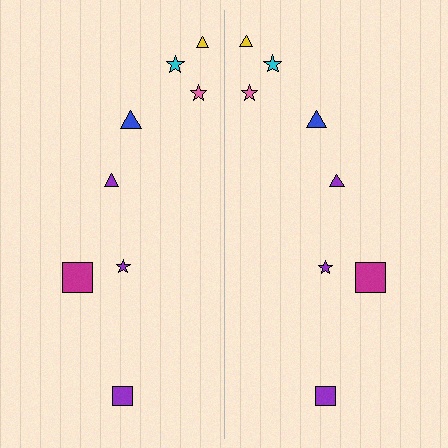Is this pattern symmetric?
Yes, this pattern has bilateral (reflection) symmetry.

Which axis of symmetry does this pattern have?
The pattern has a vertical axis of symmetry running through the center of the image.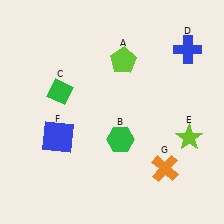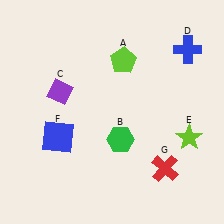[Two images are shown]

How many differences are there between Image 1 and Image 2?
There are 2 differences between the two images.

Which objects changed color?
C changed from green to purple. G changed from orange to red.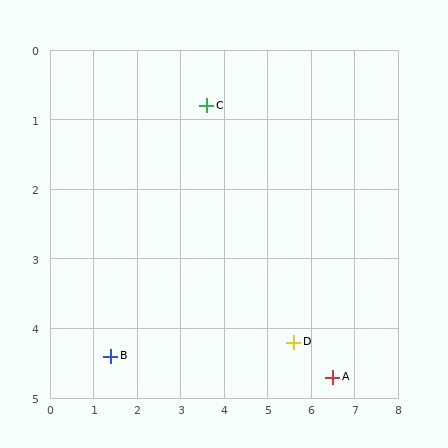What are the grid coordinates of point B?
Point B is at approximately (1.4, 4.4).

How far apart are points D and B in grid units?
Points D and B are about 4.2 grid units apart.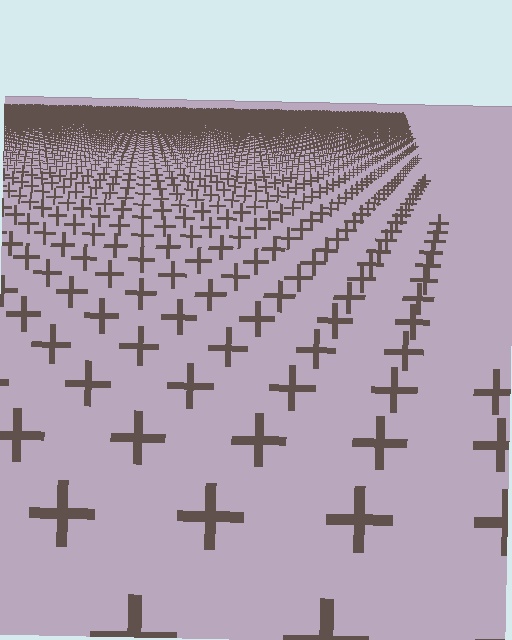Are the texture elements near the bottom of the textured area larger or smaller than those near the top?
Larger. Near the bottom, elements are closer to the viewer and appear at a bigger on-screen size.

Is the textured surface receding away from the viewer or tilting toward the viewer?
The surface is receding away from the viewer. Texture elements get smaller and denser toward the top.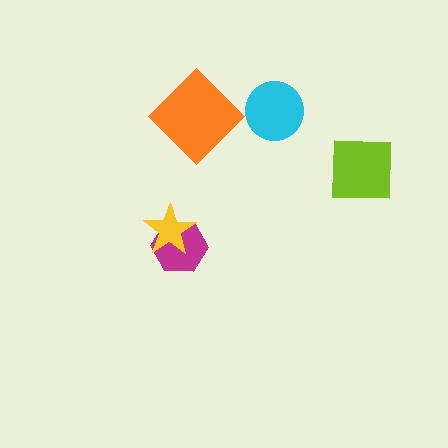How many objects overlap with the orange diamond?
0 objects overlap with the orange diamond.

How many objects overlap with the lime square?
0 objects overlap with the lime square.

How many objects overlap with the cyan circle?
0 objects overlap with the cyan circle.